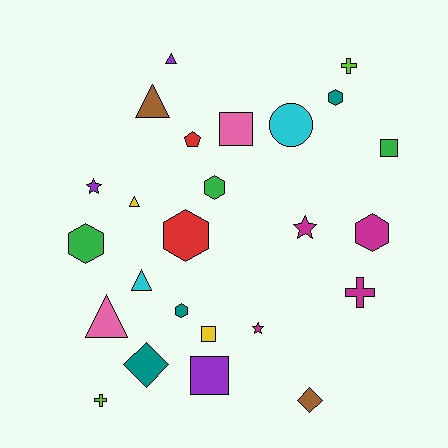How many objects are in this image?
There are 25 objects.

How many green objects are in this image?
There are 3 green objects.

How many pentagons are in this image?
There is 1 pentagon.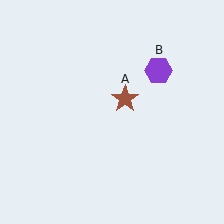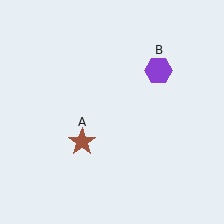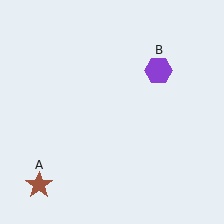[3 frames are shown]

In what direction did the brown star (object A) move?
The brown star (object A) moved down and to the left.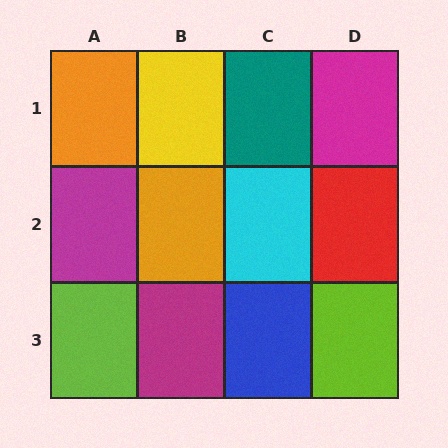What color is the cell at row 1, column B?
Yellow.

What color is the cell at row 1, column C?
Teal.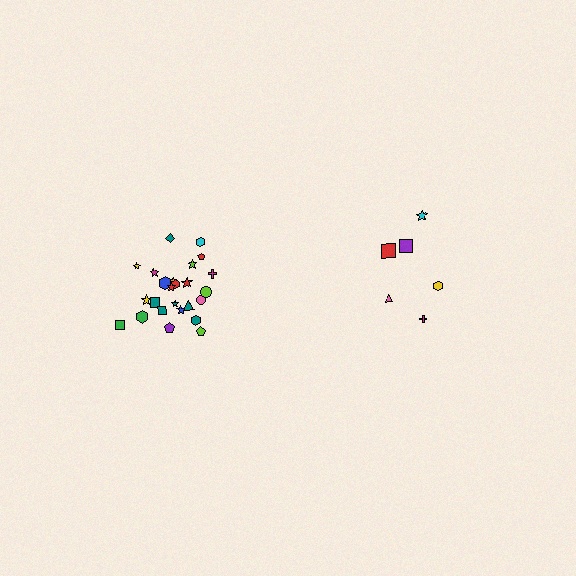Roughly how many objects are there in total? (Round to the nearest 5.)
Roughly 30 objects in total.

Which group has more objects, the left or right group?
The left group.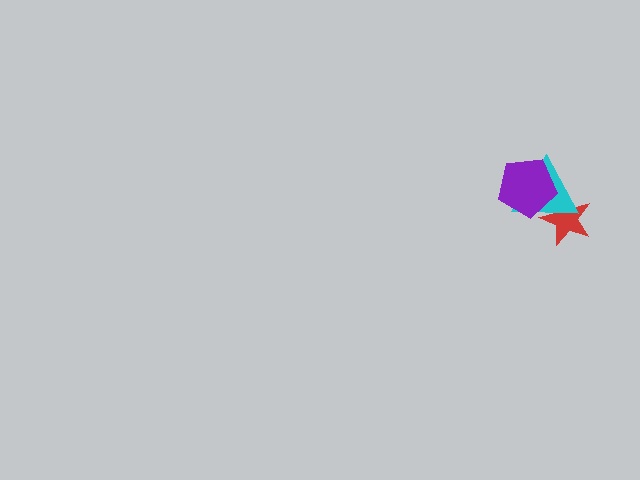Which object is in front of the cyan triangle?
The purple pentagon is in front of the cyan triangle.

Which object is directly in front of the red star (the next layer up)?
The cyan triangle is directly in front of the red star.